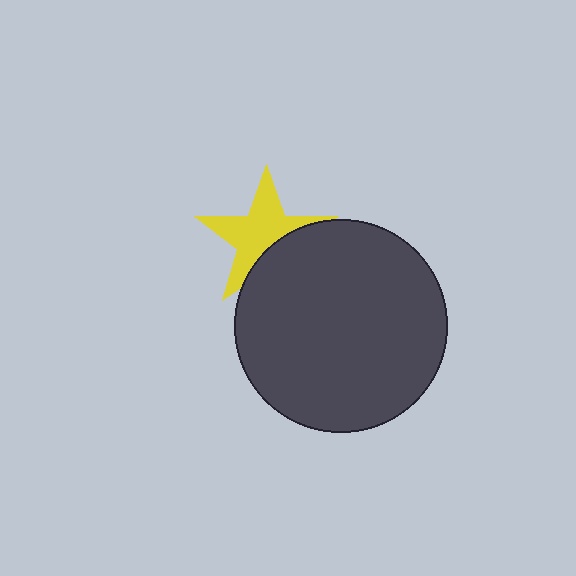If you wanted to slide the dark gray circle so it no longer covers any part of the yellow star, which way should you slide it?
Slide it down — that is the most direct way to separate the two shapes.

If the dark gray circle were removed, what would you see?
You would see the complete yellow star.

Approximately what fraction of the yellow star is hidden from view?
Roughly 34% of the yellow star is hidden behind the dark gray circle.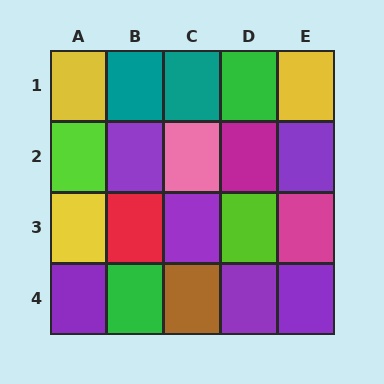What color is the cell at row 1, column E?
Yellow.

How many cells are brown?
1 cell is brown.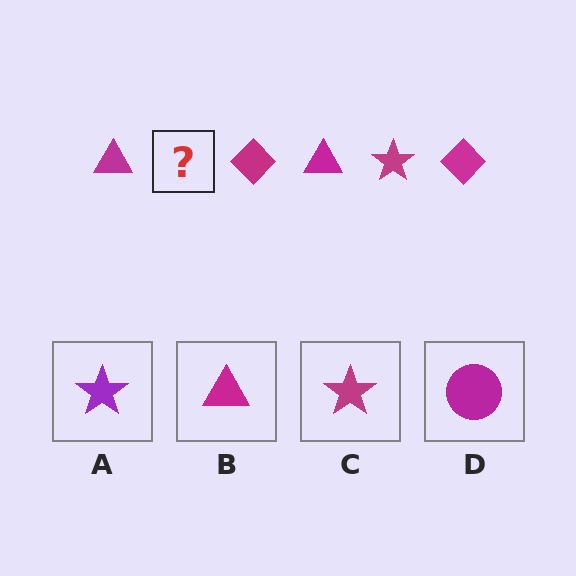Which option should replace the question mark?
Option C.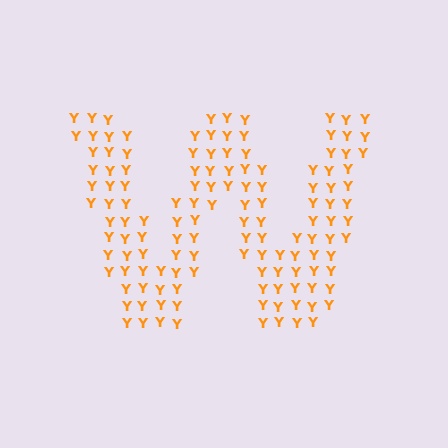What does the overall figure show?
The overall figure shows the letter W.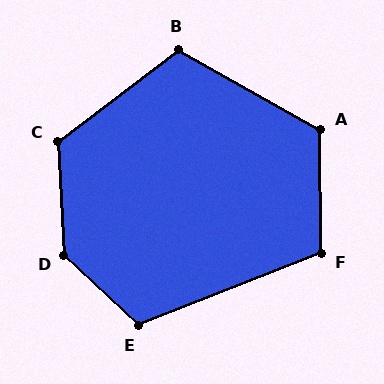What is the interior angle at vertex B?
Approximately 113 degrees (obtuse).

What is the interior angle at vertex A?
Approximately 120 degrees (obtuse).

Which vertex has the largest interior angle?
D, at approximately 136 degrees.